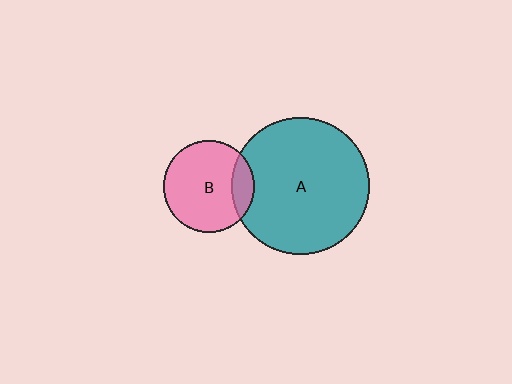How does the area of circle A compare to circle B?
Approximately 2.3 times.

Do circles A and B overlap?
Yes.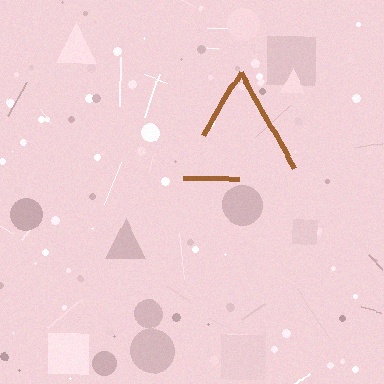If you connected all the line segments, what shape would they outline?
They would outline a triangle.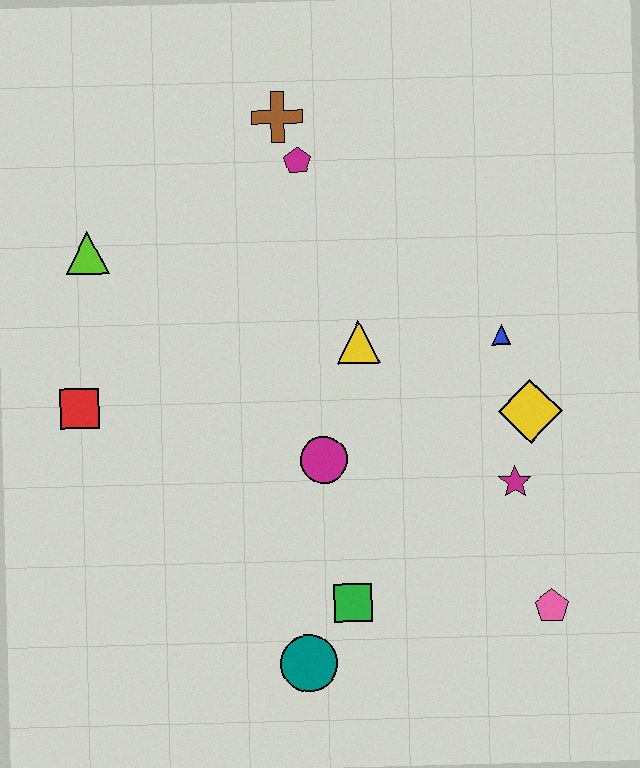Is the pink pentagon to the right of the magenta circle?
Yes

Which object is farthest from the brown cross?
The pink pentagon is farthest from the brown cross.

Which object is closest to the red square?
The lime triangle is closest to the red square.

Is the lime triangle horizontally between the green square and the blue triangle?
No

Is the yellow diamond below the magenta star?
No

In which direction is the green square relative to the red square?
The green square is to the right of the red square.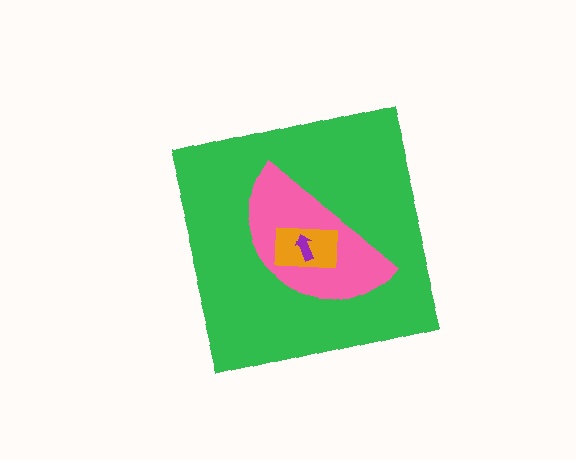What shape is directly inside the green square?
The pink semicircle.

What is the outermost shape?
The green square.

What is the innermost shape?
The purple arrow.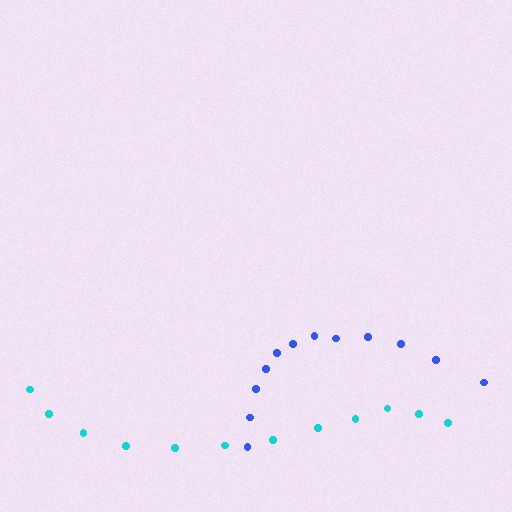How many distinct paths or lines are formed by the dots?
There are 2 distinct paths.